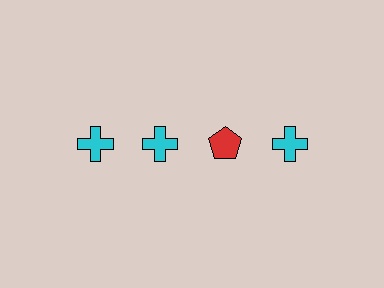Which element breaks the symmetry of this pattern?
The red pentagon in the top row, center column breaks the symmetry. All other shapes are cyan crosses.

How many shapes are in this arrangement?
There are 4 shapes arranged in a grid pattern.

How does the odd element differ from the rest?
It differs in both color (red instead of cyan) and shape (pentagon instead of cross).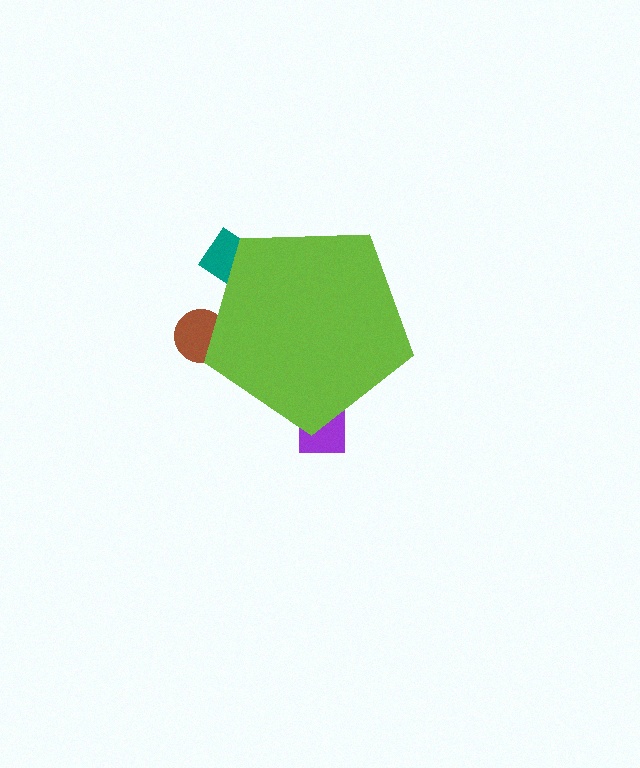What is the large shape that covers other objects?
A lime pentagon.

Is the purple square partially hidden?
Yes, the purple square is partially hidden behind the lime pentagon.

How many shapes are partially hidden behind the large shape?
3 shapes are partially hidden.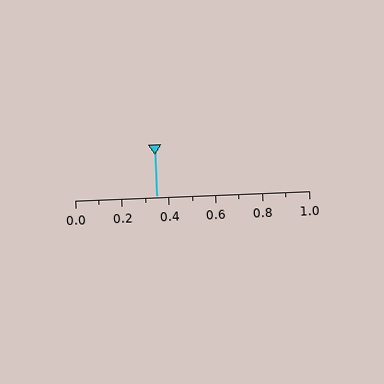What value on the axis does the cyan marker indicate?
The marker indicates approximately 0.35.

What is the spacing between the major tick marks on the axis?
The major ticks are spaced 0.2 apart.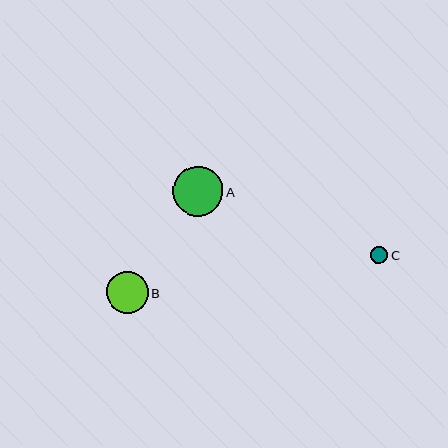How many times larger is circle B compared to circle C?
Circle B is approximately 2.5 times the size of circle C.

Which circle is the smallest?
Circle C is the smallest with a size of approximately 17 pixels.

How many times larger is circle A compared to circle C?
Circle A is approximately 3.0 times the size of circle C.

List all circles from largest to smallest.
From largest to smallest: A, B, C.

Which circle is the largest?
Circle A is the largest with a size of approximately 50 pixels.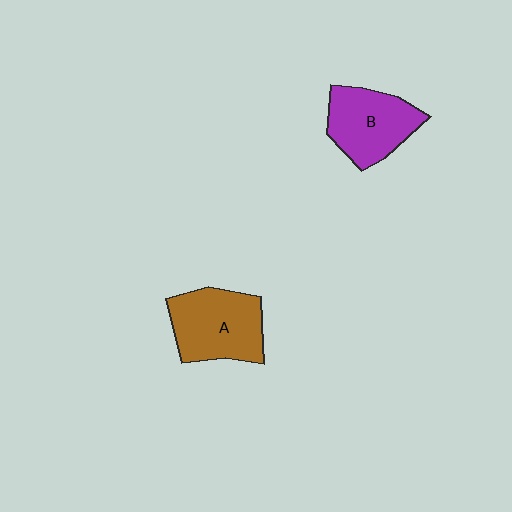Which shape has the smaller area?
Shape B (purple).